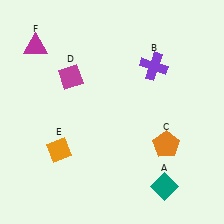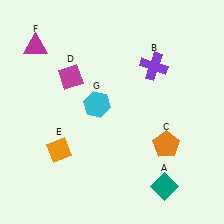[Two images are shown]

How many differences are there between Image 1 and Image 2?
There is 1 difference between the two images.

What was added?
A cyan hexagon (G) was added in Image 2.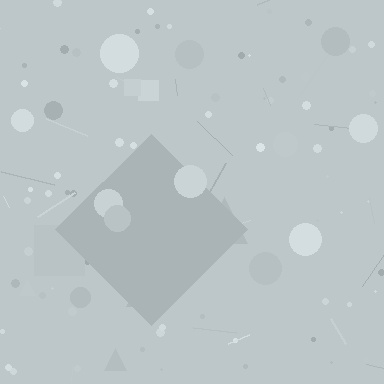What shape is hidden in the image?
A diamond is hidden in the image.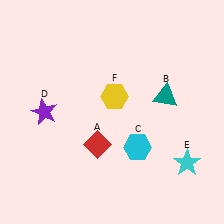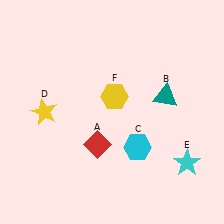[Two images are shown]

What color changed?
The star (D) changed from purple in Image 1 to yellow in Image 2.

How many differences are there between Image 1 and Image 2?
There is 1 difference between the two images.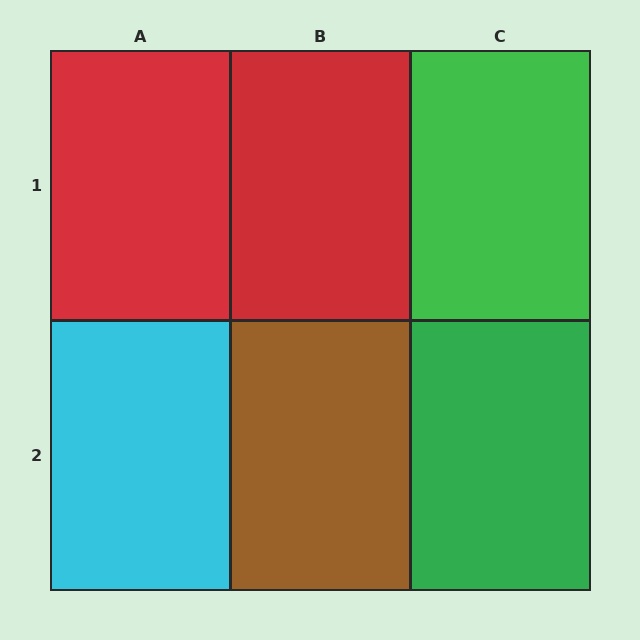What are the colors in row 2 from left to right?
Cyan, brown, green.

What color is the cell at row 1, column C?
Green.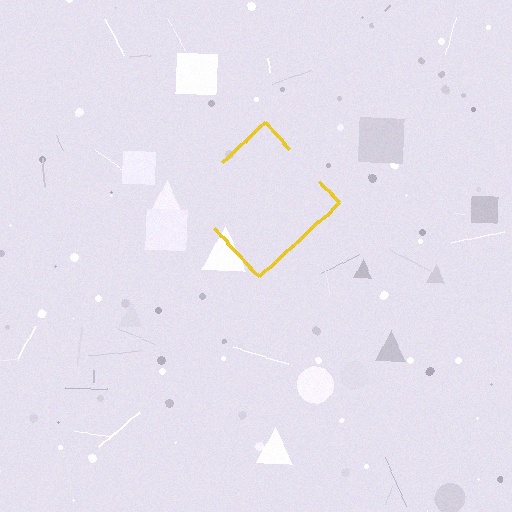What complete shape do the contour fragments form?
The contour fragments form a diamond.